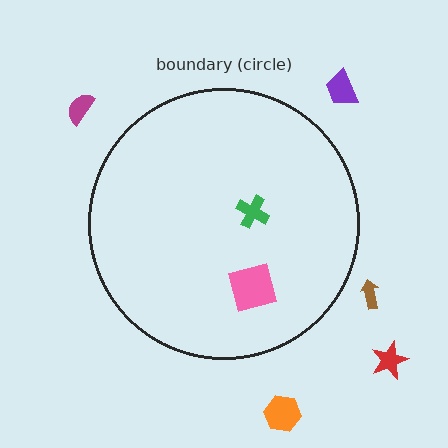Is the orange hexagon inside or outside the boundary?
Outside.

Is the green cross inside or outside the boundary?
Inside.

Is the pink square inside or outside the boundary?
Inside.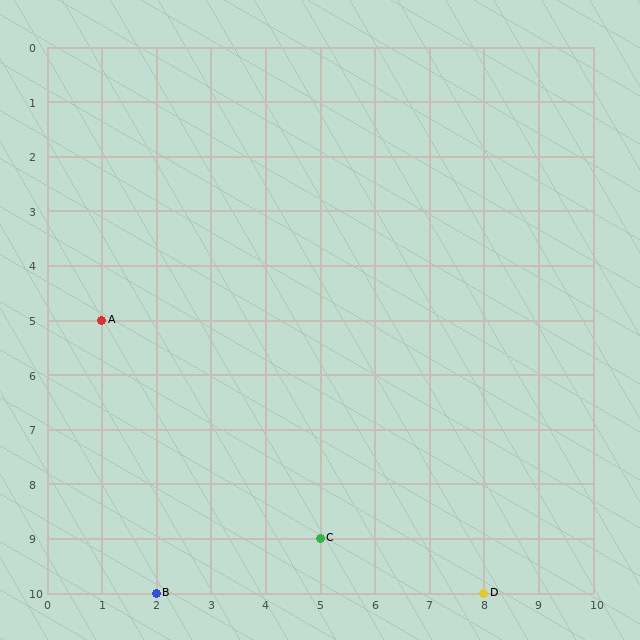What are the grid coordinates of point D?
Point D is at grid coordinates (8, 10).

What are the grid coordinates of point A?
Point A is at grid coordinates (1, 5).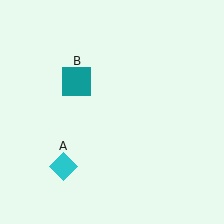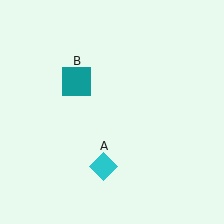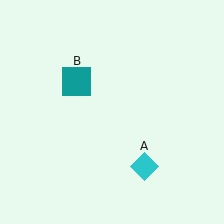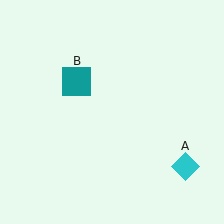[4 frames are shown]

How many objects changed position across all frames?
1 object changed position: cyan diamond (object A).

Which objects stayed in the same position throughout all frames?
Teal square (object B) remained stationary.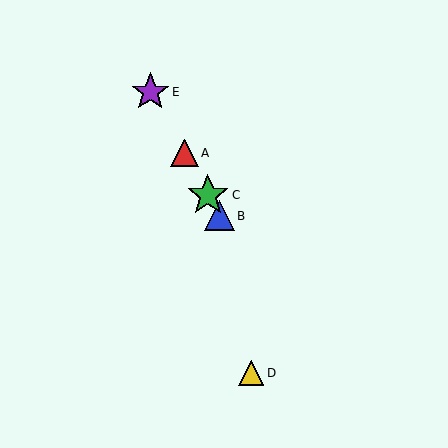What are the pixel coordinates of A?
Object A is at (184, 153).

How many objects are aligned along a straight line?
4 objects (A, B, C, E) are aligned along a straight line.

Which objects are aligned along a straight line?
Objects A, B, C, E are aligned along a straight line.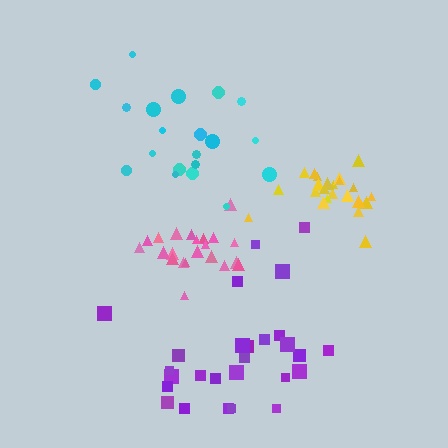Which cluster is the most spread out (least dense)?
Purple.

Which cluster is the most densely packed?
Yellow.